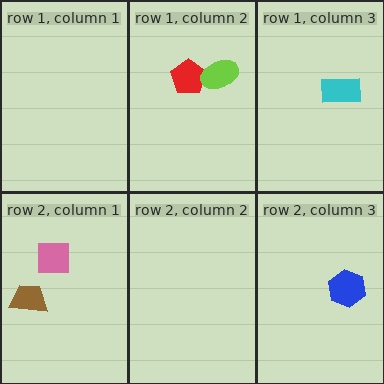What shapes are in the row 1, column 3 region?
The cyan rectangle.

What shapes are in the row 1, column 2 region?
The red pentagon, the lime ellipse.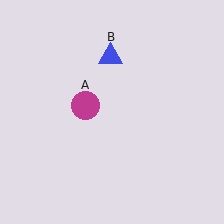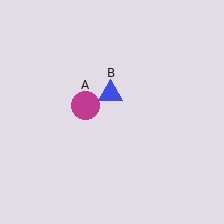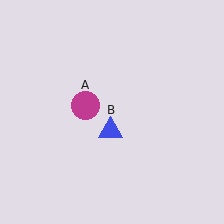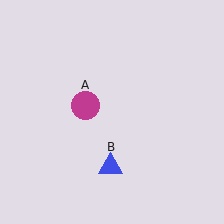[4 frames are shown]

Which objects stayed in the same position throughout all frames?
Magenta circle (object A) remained stationary.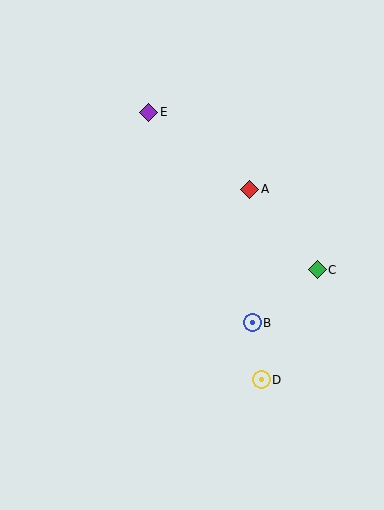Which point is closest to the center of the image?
Point A at (250, 189) is closest to the center.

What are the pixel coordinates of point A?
Point A is at (250, 189).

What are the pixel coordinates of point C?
Point C is at (317, 270).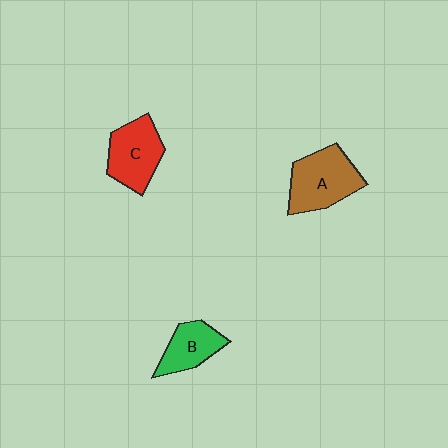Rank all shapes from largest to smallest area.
From largest to smallest: A (brown), C (red), B (green).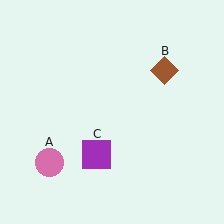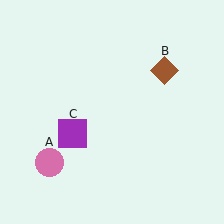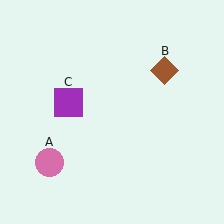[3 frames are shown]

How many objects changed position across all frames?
1 object changed position: purple square (object C).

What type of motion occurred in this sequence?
The purple square (object C) rotated clockwise around the center of the scene.